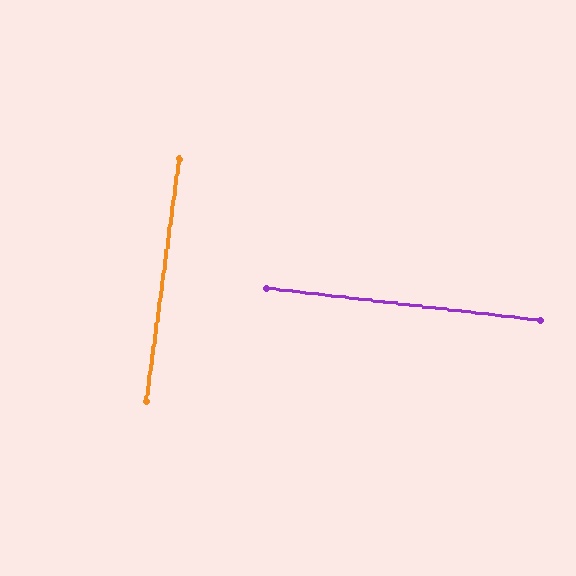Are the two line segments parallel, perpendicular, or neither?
Perpendicular — they meet at approximately 89°.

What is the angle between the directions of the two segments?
Approximately 89 degrees.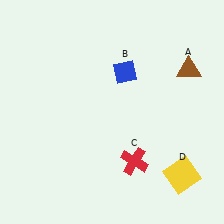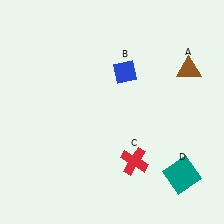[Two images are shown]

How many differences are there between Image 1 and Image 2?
There is 1 difference between the two images.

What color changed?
The square (D) changed from yellow in Image 1 to teal in Image 2.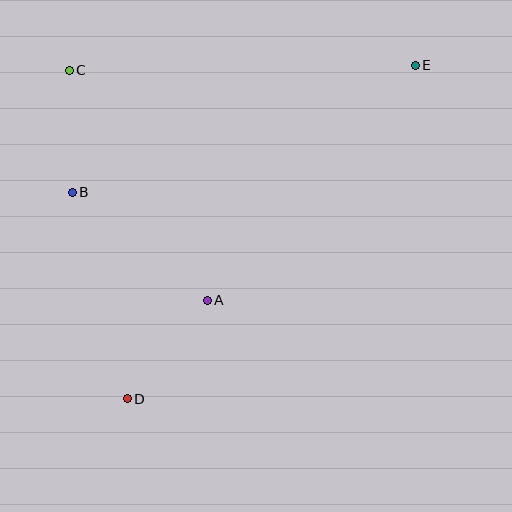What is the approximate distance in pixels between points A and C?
The distance between A and C is approximately 268 pixels.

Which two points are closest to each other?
Points B and C are closest to each other.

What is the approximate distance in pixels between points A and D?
The distance between A and D is approximately 127 pixels.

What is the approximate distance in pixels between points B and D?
The distance between B and D is approximately 214 pixels.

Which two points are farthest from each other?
Points D and E are farthest from each other.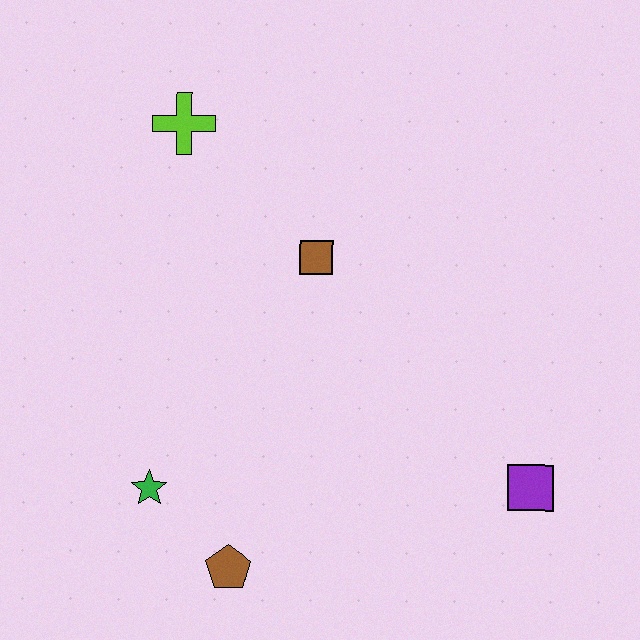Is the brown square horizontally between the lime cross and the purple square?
Yes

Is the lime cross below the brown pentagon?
No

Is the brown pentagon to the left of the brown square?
Yes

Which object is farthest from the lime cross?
The purple square is farthest from the lime cross.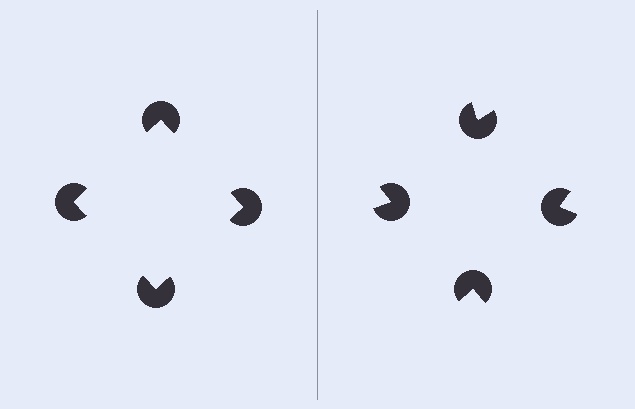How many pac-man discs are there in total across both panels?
8 — 4 on each side.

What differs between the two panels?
The pac-man discs are positioned identically on both sides; only the wedge orientations differ. On the left they align to a square; on the right they are misaligned.